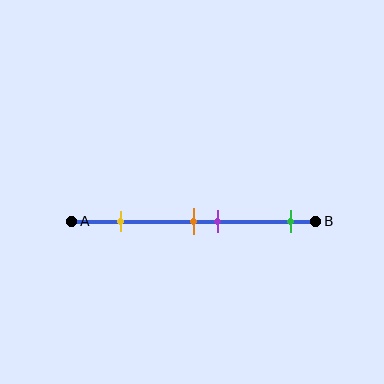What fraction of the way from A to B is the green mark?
The green mark is approximately 90% (0.9) of the way from A to B.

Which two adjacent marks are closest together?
The orange and purple marks are the closest adjacent pair.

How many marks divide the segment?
There are 4 marks dividing the segment.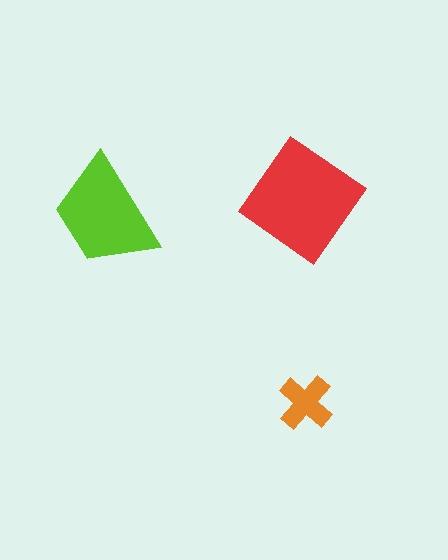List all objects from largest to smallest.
The red diamond, the lime trapezoid, the orange cross.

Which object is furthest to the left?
The lime trapezoid is leftmost.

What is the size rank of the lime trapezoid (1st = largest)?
2nd.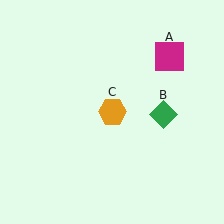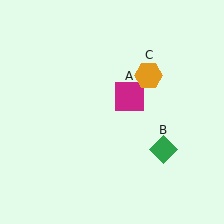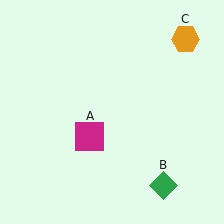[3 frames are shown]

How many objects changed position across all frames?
3 objects changed position: magenta square (object A), green diamond (object B), orange hexagon (object C).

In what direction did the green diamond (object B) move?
The green diamond (object B) moved down.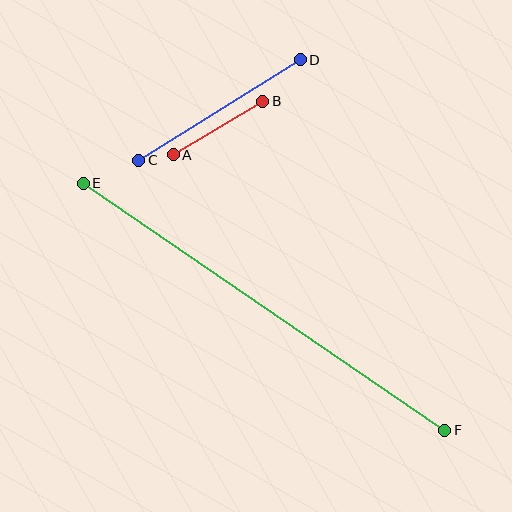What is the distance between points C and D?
The distance is approximately 190 pixels.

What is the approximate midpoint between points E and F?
The midpoint is at approximately (264, 307) pixels.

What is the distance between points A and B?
The distance is approximately 104 pixels.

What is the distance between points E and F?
The distance is approximately 438 pixels.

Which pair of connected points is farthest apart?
Points E and F are farthest apart.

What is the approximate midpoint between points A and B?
The midpoint is at approximately (218, 128) pixels.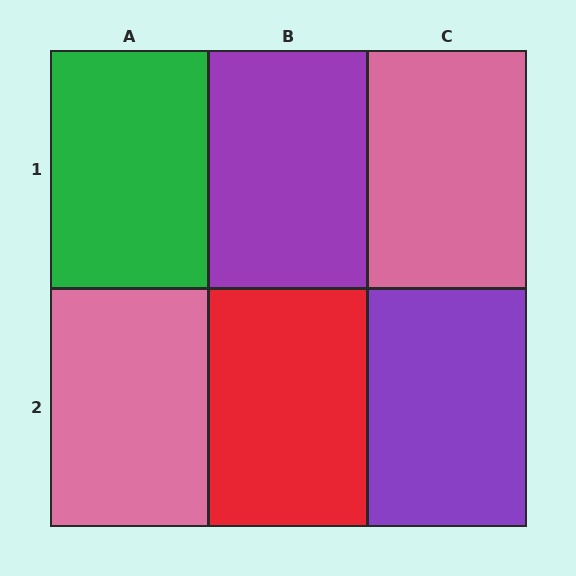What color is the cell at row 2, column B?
Red.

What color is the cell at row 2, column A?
Pink.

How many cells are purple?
2 cells are purple.